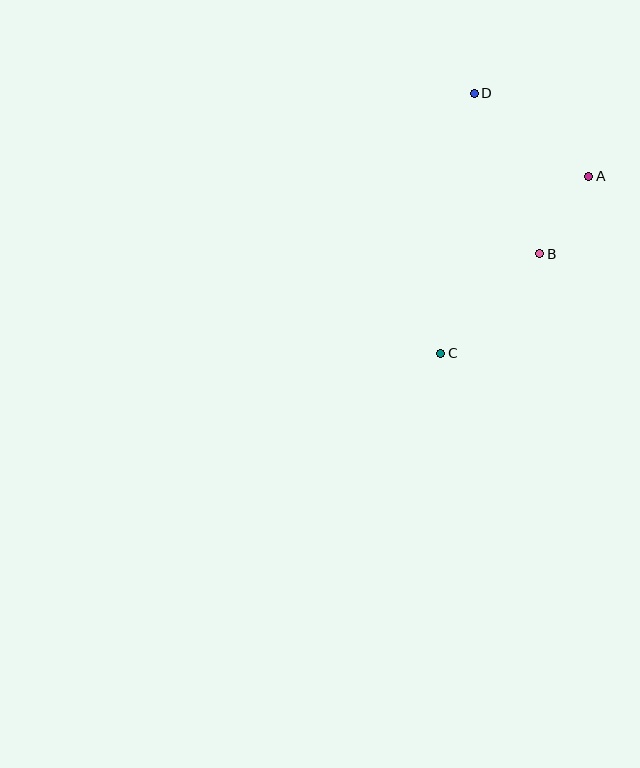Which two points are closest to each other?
Points A and B are closest to each other.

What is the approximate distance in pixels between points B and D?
The distance between B and D is approximately 173 pixels.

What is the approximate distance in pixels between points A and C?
The distance between A and C is approximately 230 pixels.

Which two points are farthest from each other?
Points C and D are farthest from each other.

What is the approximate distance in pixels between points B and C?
The distance between B and C is approximately 140 pixels.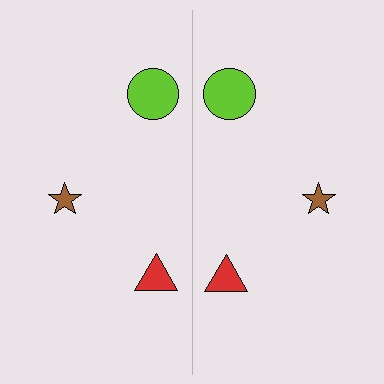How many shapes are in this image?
There are 6 shapes in this image.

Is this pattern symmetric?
Yes, this pattern has bilateral (reflection) symmetry.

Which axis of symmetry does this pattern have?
The pattern has a vertical axis of symmetry running through the center of the image.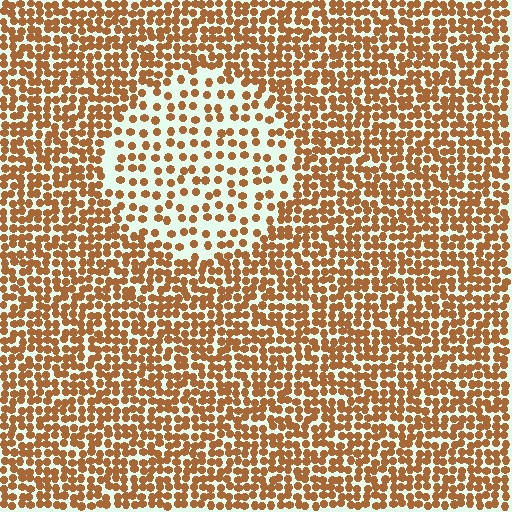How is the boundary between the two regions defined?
The boundary is defined by a change in element density (approximately 2.1x ratio). All elements are the same color, size, and shape.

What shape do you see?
I see a circle.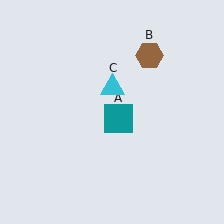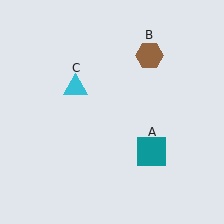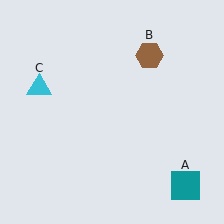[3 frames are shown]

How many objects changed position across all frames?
2 objects changed position: teal square (object A), cyan triangle (object C).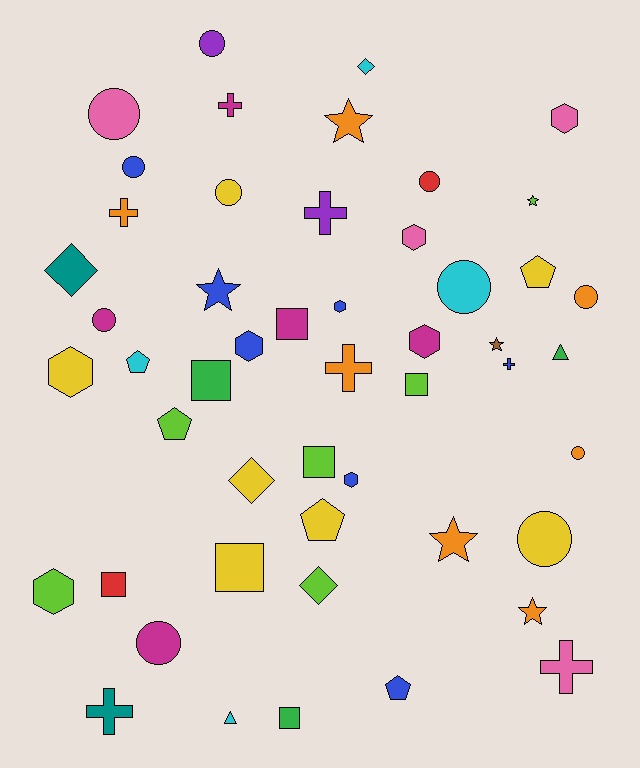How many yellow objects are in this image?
There are 7 yellow objects.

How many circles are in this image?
There are 11 circles.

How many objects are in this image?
There are 50 objects.